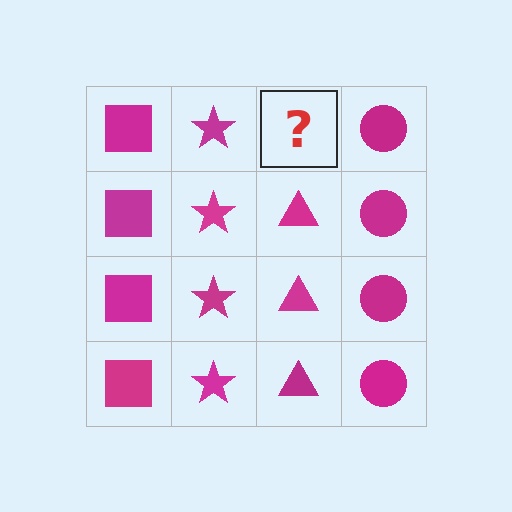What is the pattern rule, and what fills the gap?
The rule is that each column has a consistent shape. The gap should be filled with a magenta triangle.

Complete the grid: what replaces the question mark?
The question mark should be replaced with a magenta triangle.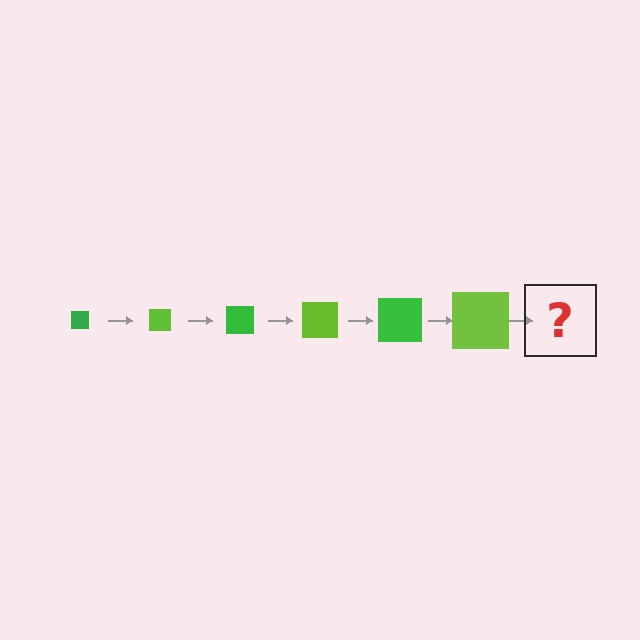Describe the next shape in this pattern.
It should be a green square, larger than the previous one.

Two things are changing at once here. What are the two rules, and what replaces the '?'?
The two rules are that the square grows larger each step and the color cycles through green and lime. The '?' should be a green square, larger than the previous one.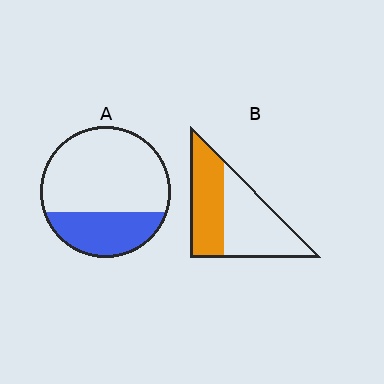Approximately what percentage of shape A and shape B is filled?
A is approximately 30% and B is approximately 45%.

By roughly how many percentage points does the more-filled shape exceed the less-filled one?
By roughly 15 percentage points (B over A).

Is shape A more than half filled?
No.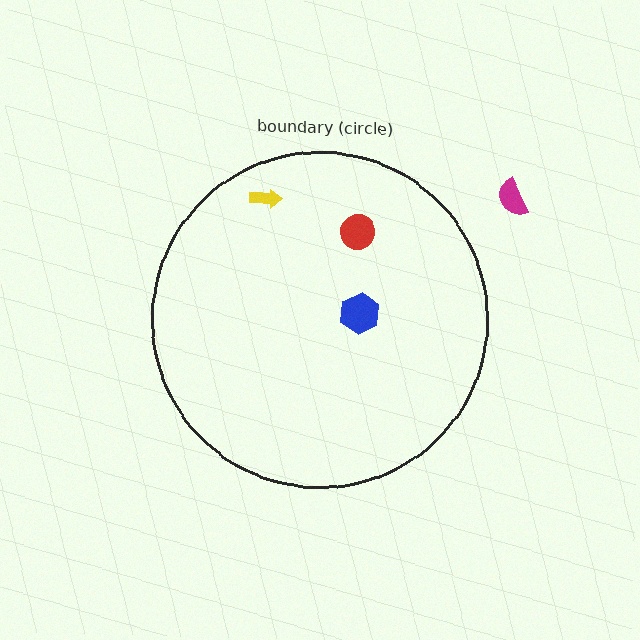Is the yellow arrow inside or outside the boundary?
Inside.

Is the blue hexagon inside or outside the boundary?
Inside.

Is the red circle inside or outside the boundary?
Inside.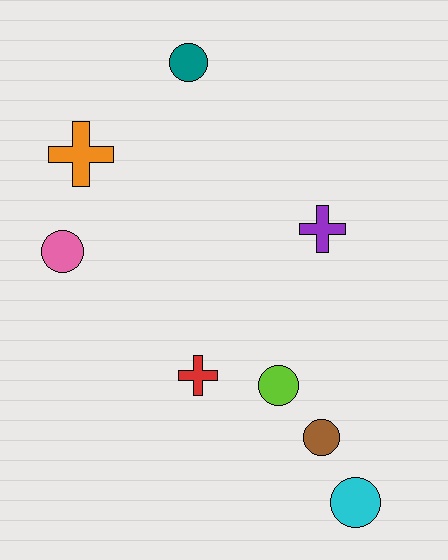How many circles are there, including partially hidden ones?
There are 5 circles.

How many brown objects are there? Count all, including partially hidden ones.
There is 1 brown object.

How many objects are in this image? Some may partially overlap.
There are 8 objects.